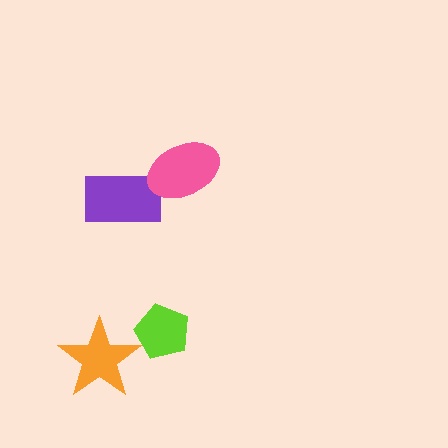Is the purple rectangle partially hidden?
Yes, it is partially covered by another shape.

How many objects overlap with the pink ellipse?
1 object overlaps with the pink ellipse.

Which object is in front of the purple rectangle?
The pink ellipse is in front of the purple rectangle.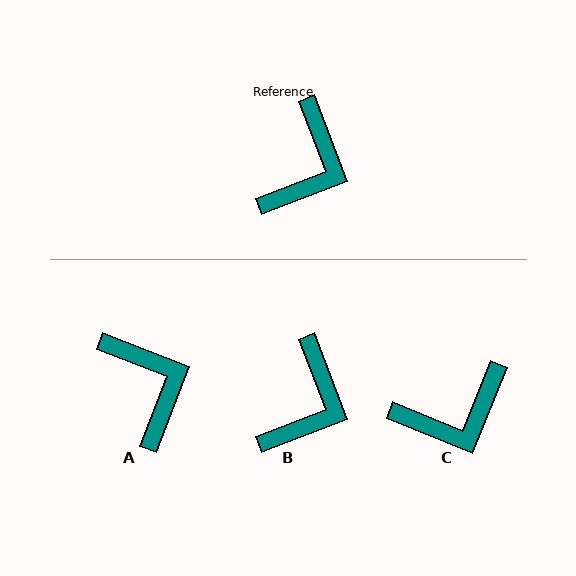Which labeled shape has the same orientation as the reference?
B.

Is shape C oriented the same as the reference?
No, it is off by about 43 degrees.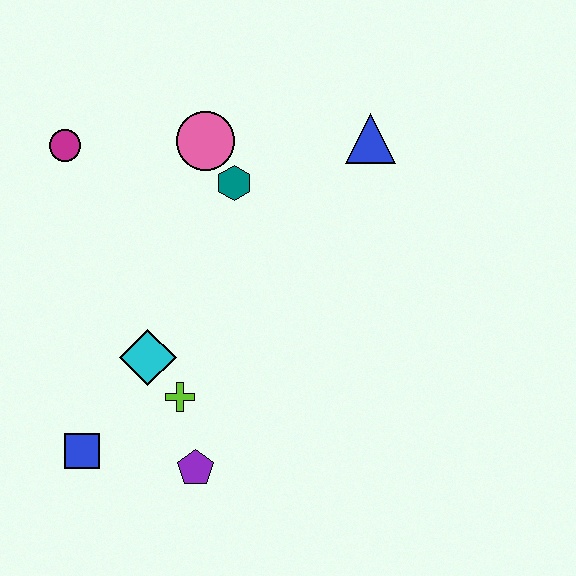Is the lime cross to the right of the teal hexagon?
No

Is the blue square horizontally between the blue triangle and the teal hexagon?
No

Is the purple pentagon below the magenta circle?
Yes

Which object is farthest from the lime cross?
The blue triangle is farthest from the lime cross.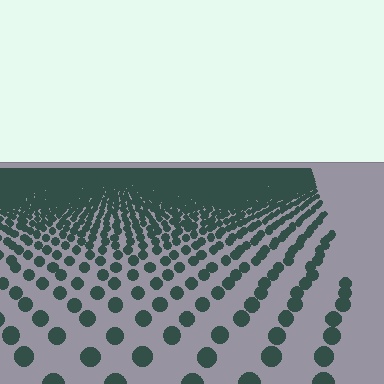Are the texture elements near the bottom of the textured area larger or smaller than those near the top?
Larger. Near the bottom, elements are closer to the viewer and appear at a bigger on-screen size.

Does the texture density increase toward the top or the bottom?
Density increases toward the top.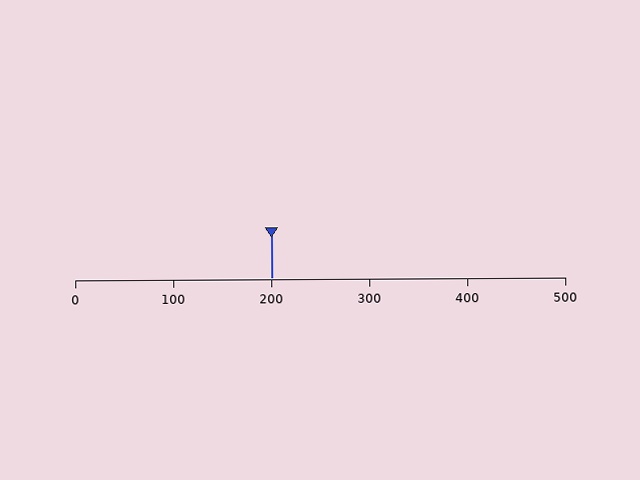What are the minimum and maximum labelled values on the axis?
The axis runs from 0 to 500.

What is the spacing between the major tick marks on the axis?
The major ticks are spaced 100 apart.